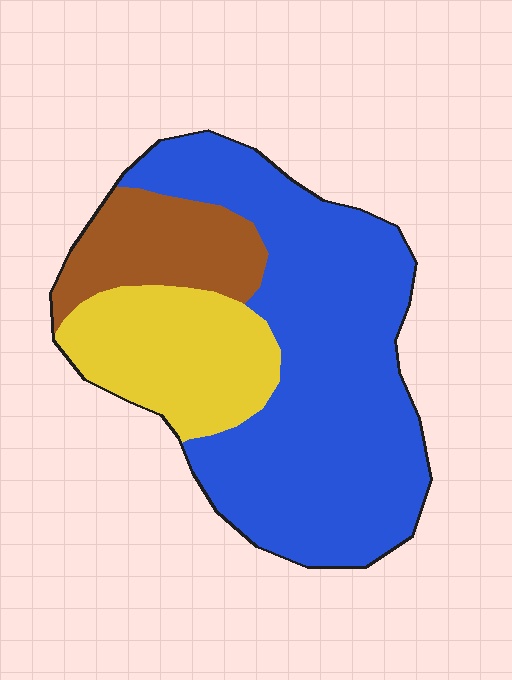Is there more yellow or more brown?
Yellow.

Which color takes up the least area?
Brown, at roughly 15%.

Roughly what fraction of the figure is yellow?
Yellow covers roughly 20% of the figure.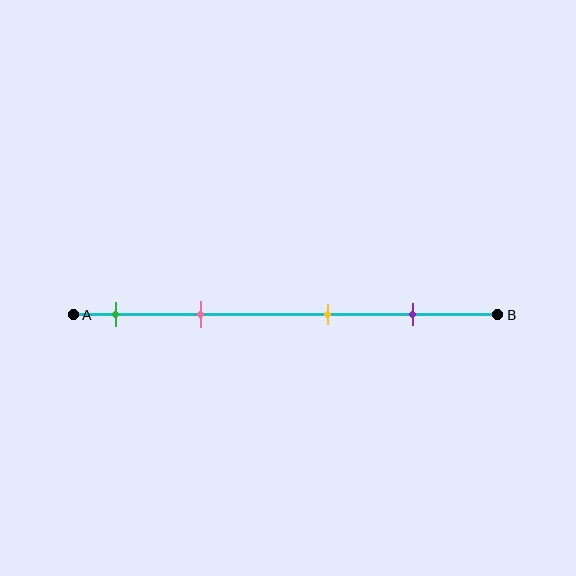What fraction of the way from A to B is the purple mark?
The purple mark is approximately 80% (0.8) of the way from A to B.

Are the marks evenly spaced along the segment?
No, the marks are not evenly spaced.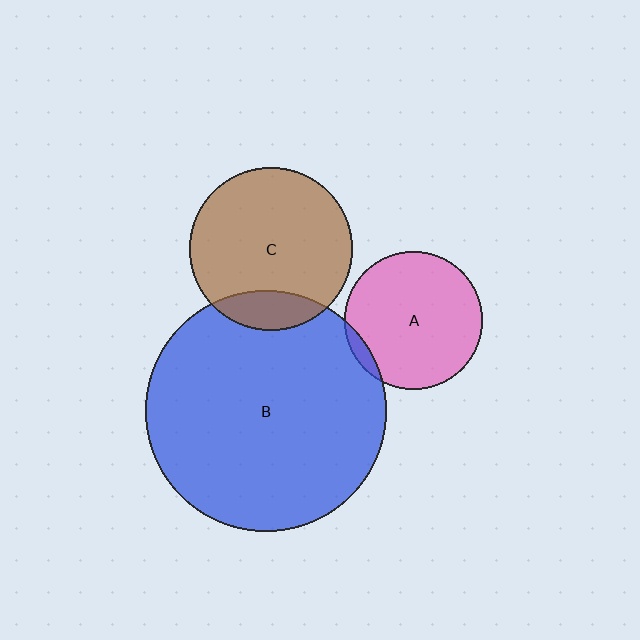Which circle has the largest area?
Circle B (blue).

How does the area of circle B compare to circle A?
Approximately 3.0 times.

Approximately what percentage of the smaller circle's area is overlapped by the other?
Approximately 5%.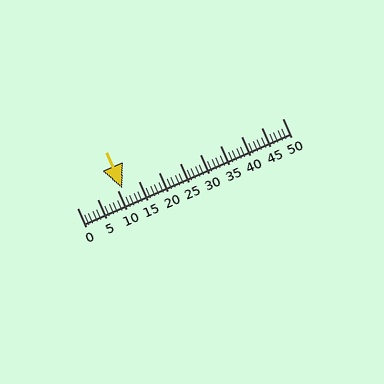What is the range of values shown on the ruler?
The ruler shows values from 0 to 50.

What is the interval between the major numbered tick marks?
The major tick marks are spaced 5 units apart.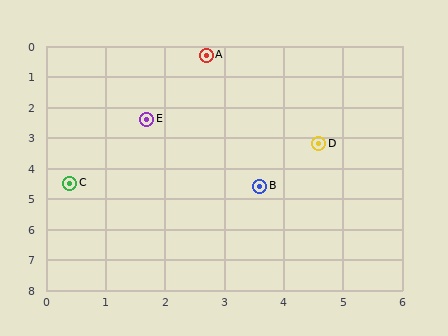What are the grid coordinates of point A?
Point A is at approximately (2.7, 0.3).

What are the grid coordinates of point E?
Point E is at approximately (1.7, 2.4).